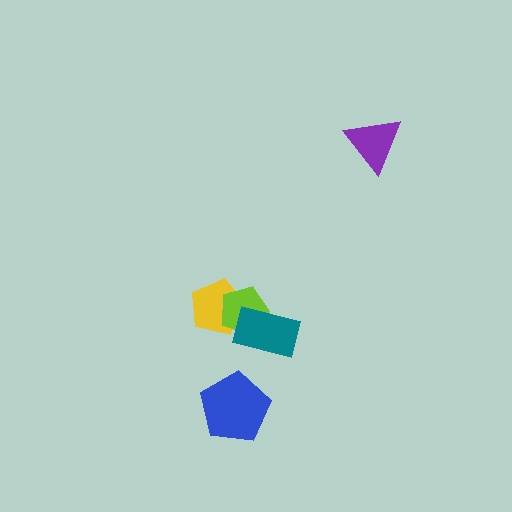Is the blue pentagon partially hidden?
No, no other shape covers it.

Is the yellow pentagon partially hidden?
Yes, it is partially covered by another shape.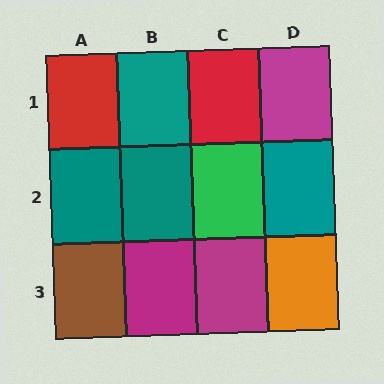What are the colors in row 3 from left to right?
Brown, magenta, magenta, orange.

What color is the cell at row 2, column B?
Teal.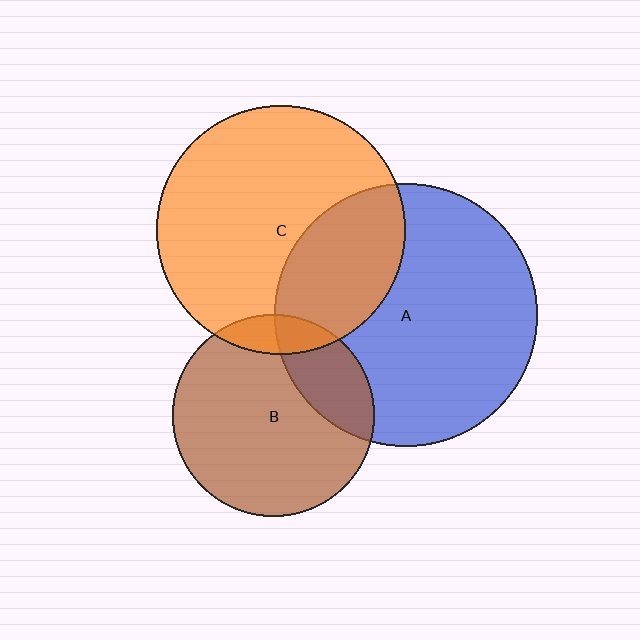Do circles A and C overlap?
Yes.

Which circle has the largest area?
Circle A (blue).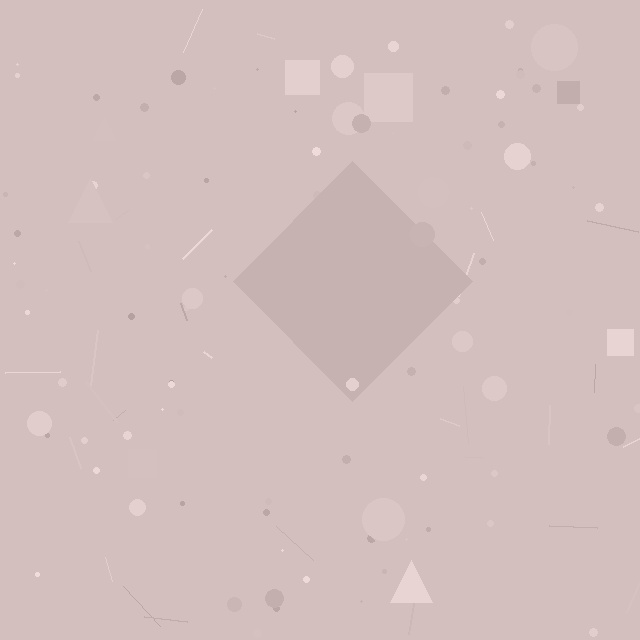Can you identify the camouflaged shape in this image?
The camouflaged shape is a diamond.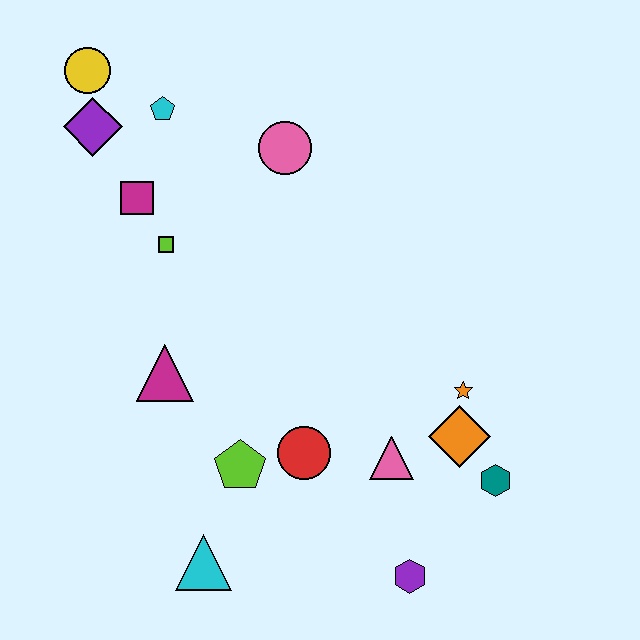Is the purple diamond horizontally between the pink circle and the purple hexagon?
No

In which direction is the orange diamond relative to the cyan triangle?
The orange diamond is to the right of the cyan triangle.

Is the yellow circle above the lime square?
Yes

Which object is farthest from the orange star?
The yellow circle is farthest from the orange star.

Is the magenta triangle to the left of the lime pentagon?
Yes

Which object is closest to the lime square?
The magenta square is closest to the lime square.